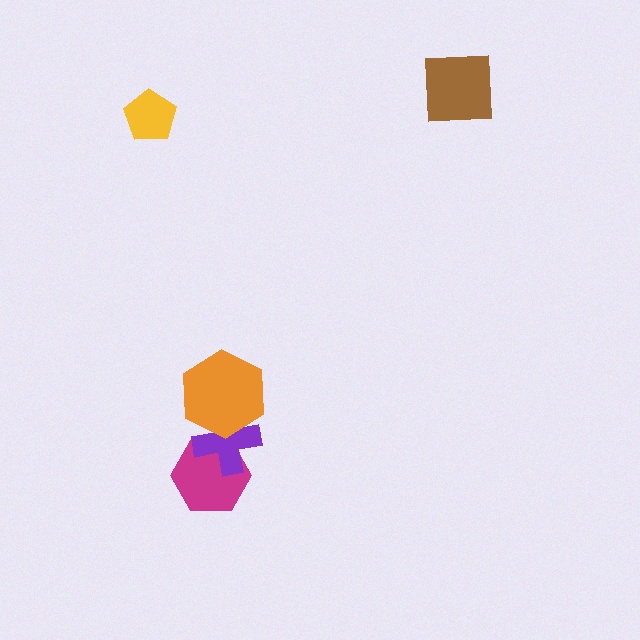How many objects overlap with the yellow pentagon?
0 objects overlap with the yellow pentagon.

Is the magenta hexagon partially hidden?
Yes, it is partially covered by another shape.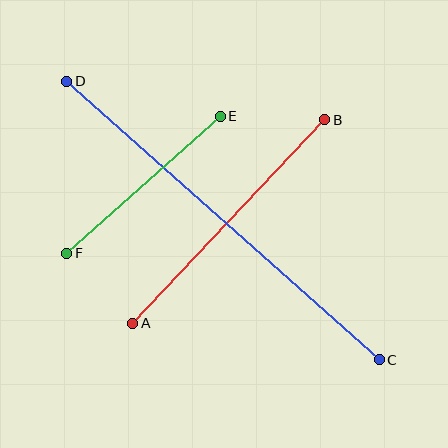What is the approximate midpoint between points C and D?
The midpoint is at approximately (223, 221) pixels.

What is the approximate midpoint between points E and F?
The midpoint is at approximately (143, 185) pixels.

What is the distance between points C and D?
The distance is approximately 418 pixels.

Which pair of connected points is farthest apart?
Points C and D are farthest apart.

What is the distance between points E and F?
The distance is approximately 205 pixels.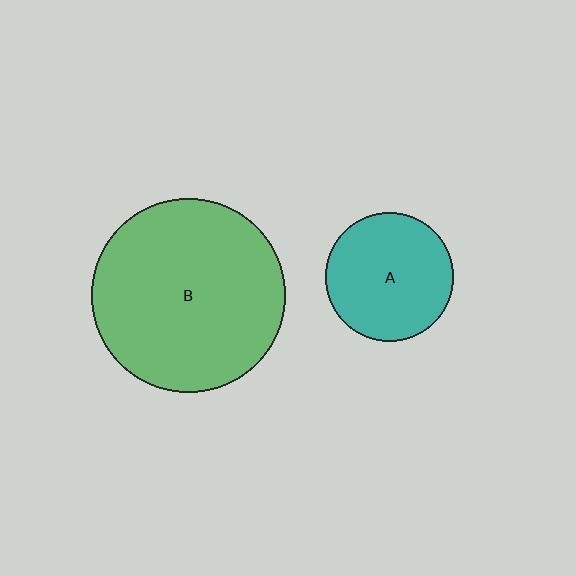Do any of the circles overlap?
No, none of the circles overlap.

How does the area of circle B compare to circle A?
Approximately 2.3 times.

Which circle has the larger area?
Circle B (green).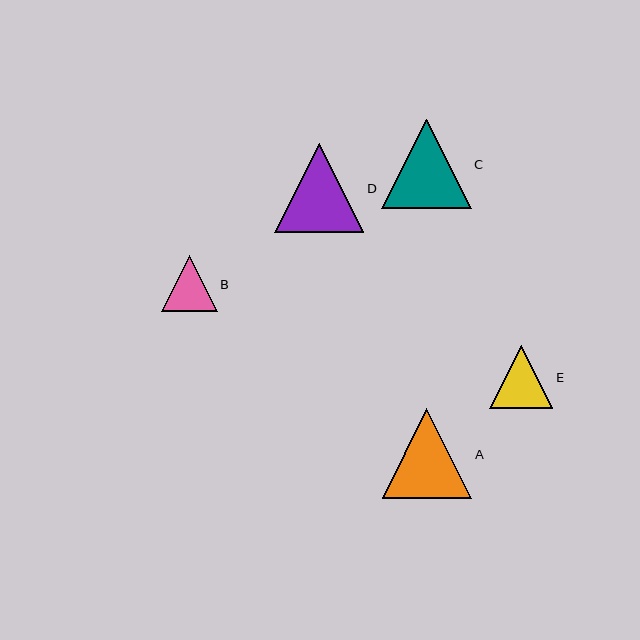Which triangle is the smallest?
Triangle B is the smallest with a size of approximately 56 pixels.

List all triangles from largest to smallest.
From largest to smallest: C, A, D, E, B.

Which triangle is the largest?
Triangle C is the largest with a size of approximately 89 pixels.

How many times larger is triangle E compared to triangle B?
Triangle E is approximately 1.1 times the size of triangle B.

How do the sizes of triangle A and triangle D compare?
Triangle A and triangle D are approximately the same size.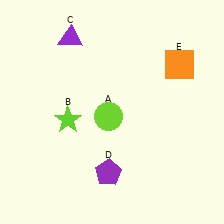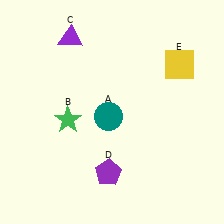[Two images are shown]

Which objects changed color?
A changed from lime to teal. B changed from lime to green. E changed from orange to yellow.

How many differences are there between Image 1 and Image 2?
There are 3 differences between the two images.